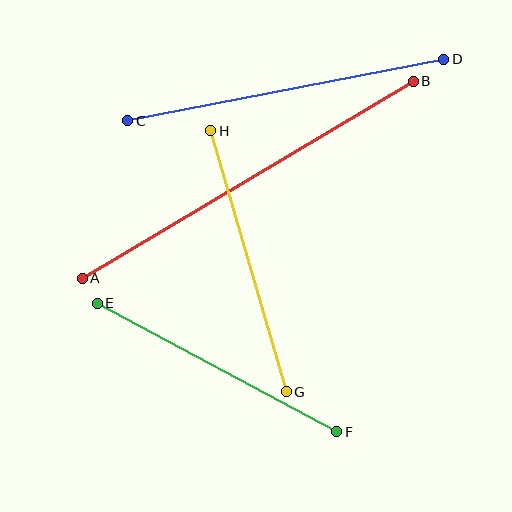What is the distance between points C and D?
The distance is approximately 322 pixels.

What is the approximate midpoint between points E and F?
The midpoint is at approximately (217, 367) pixels.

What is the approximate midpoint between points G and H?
The midpoint is at approximately (248, 261) pixels.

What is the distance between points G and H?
The distance is approximately 272 pixels.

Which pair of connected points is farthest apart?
Points A and B are farthest apart.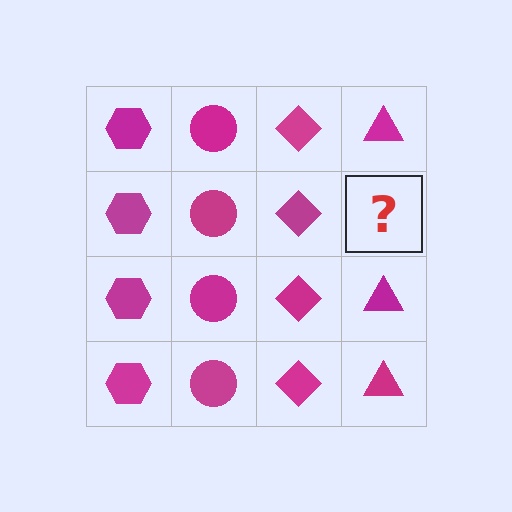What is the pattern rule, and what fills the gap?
The rule is that each column has a consistent shape. The gap should be filled with a magenta triangle.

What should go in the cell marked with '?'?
The missing cell should contain a magenta triangle.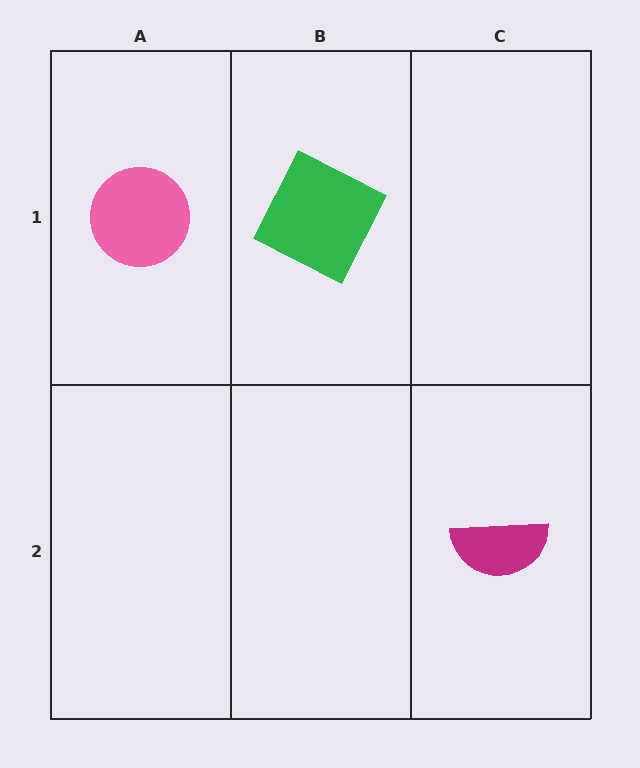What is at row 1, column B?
A green square.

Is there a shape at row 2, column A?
No, that cell is empty.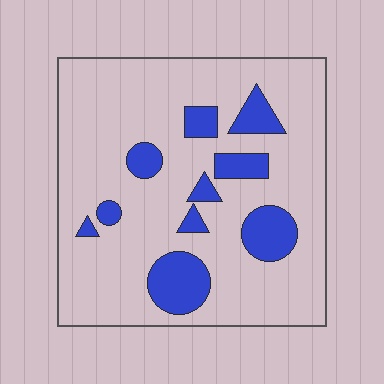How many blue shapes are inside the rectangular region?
10.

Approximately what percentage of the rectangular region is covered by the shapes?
Approximately 20%.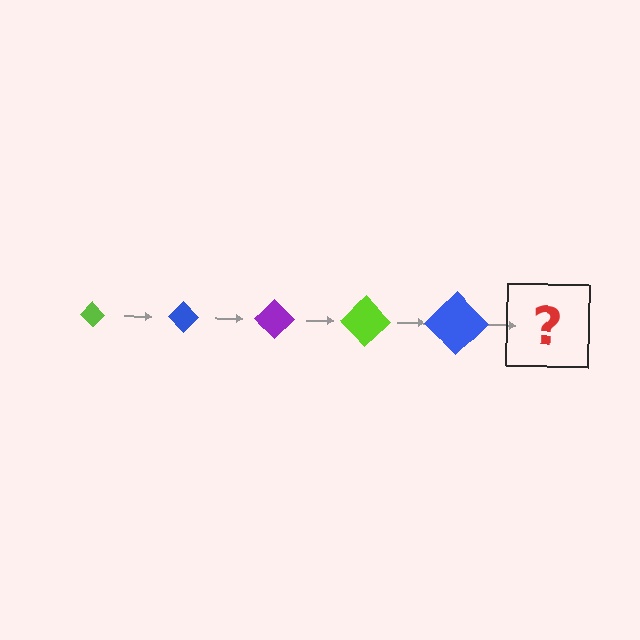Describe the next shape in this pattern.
It should be a purple diamond, larger than the previous one.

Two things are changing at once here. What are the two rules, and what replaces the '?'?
The two rules are that the diamond grows larger each step and the color cycles through lime, blue, and purple. The '?' should be a purple diamond, larger than the previous one.